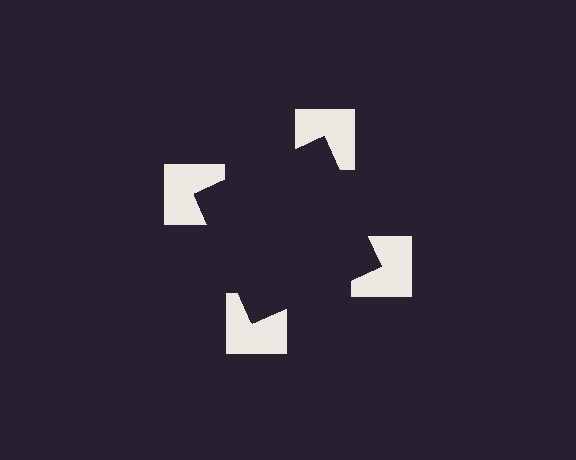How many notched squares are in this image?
There are 4 — one at each vertex of the illusory square.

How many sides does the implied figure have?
4 sides.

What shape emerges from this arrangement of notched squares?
An illusory square — its edges are inferred from the aligned wedge cuts in the notched squares, not physically drawn.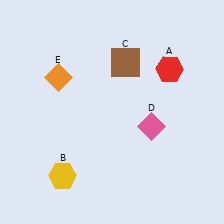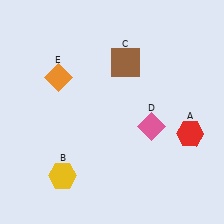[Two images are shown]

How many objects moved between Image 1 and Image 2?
1 object moved between the two images.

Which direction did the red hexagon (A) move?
The red hexagon (A) moved down.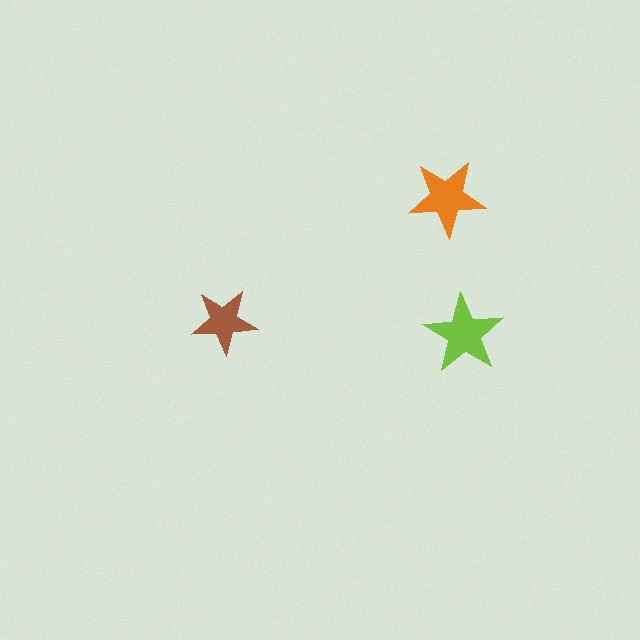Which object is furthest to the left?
The brown star is leftmost.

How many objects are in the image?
There are 3 objects in the image.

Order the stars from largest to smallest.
the lime one, the orange one, the brown one.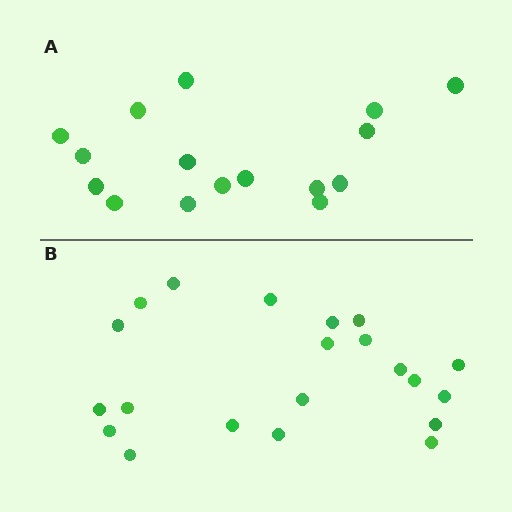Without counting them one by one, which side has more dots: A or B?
Region B (the bottom region) has more dots.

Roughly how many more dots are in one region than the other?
Region B has about 5 more dots than region A.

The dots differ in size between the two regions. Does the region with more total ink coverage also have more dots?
No. Region A has more total ink coverage because its dots are larger, but region B actually contains more individual dots. Total area can be misleading — the number of items is what matters here.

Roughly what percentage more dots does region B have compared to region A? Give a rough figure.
About 30% more.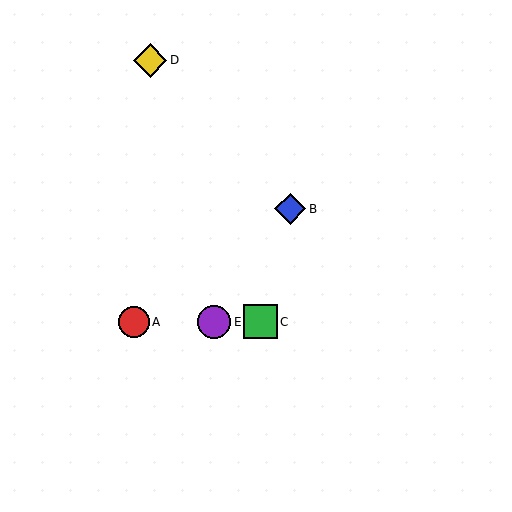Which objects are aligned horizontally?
Objects A, C, E are aligned horizontally.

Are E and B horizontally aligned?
No, E is at y≈322 and B is at y≈209.